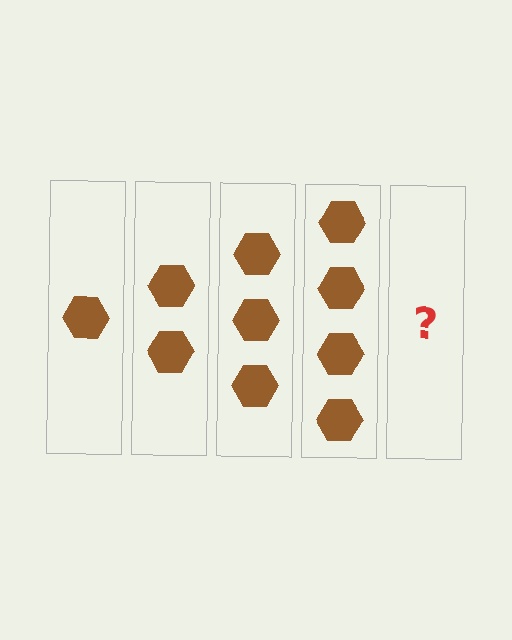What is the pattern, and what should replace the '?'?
The pattern is that each step adds one more hexagon. The '?' should be 5 hexagons.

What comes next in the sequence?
The next element should be 5 hexagons.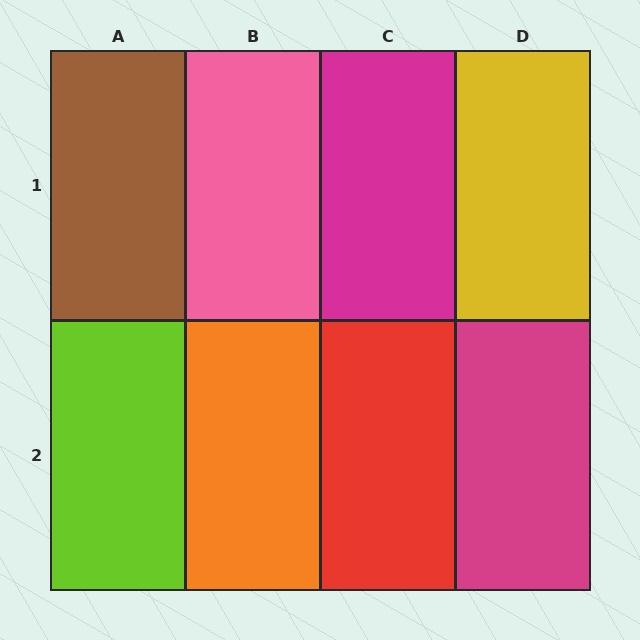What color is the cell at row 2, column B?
Orange.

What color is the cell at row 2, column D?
Magenta.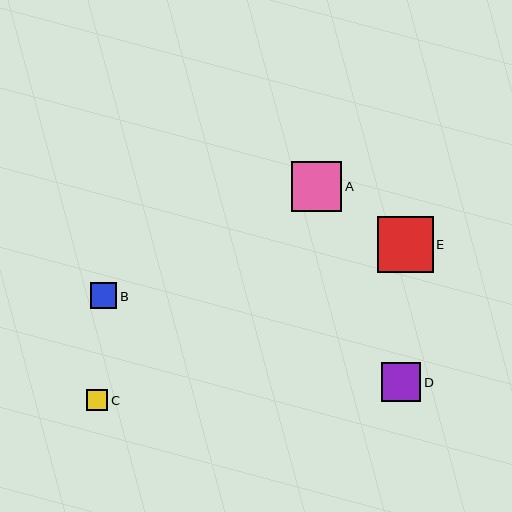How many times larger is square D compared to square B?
Square D is approximately 1.5 times the size of square B.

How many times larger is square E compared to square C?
Square E is approximately 2.6 times the size of square C.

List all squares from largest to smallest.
From largest to smallest: E, A, D, B, C.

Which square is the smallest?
Square C is the smallest with a size of approximately 21 pixels.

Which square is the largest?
Square E is the largest with a size of approximately 56 pixels.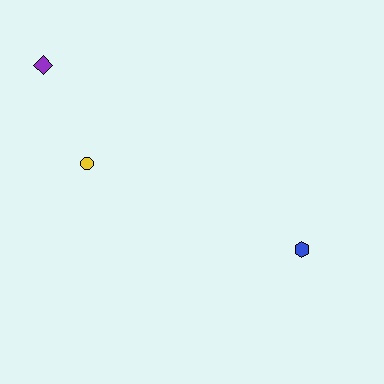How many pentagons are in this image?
There are no pentagons.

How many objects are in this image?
There are 3 objects.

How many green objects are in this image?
There are no green objects.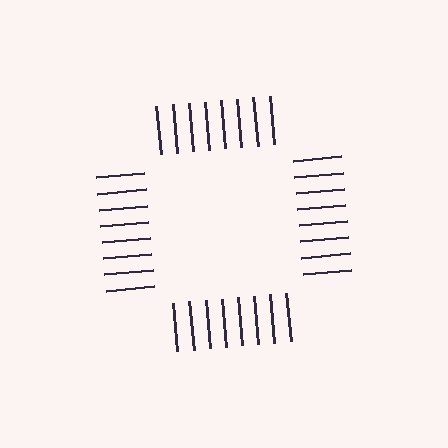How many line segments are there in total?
32 — 8 along each of the 4 edges.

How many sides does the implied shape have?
4 sides — the line-ends trace a square.